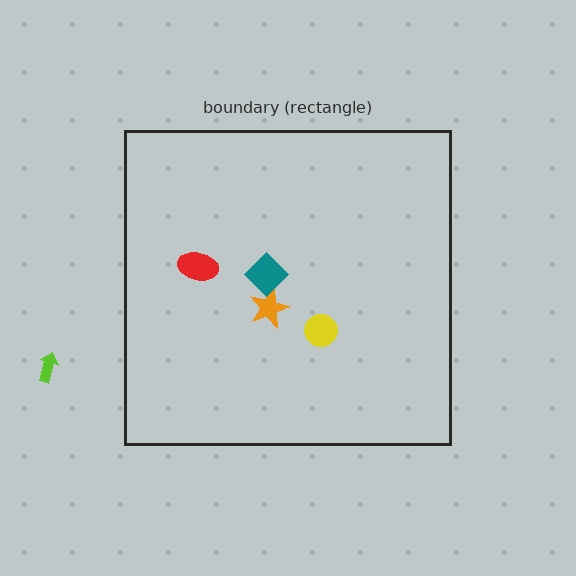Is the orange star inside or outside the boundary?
Inside.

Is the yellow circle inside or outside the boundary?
Inside.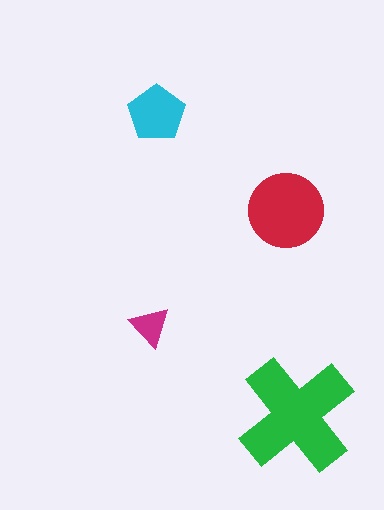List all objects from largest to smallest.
The green cross, the red circle, the cyan pentagon, the magenta triangle.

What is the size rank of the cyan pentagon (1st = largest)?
3rd.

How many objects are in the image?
There are 4 objects in the image.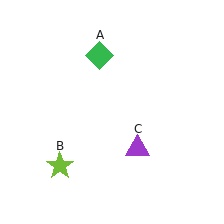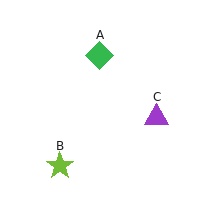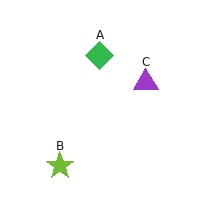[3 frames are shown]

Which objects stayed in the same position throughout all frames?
Green diamond (object A) and lime star (object B) remained stationary.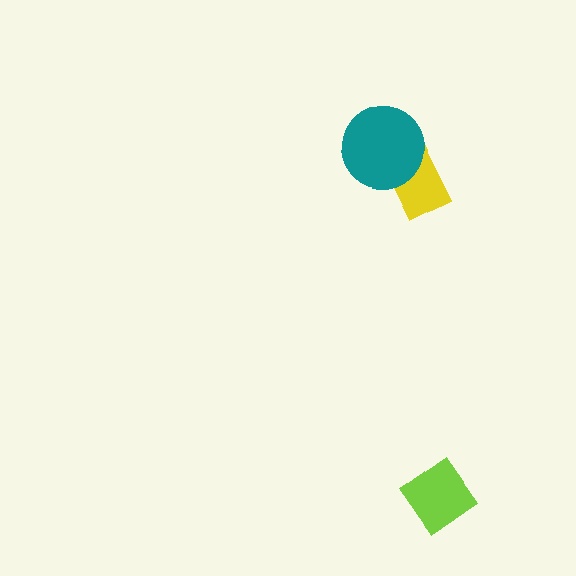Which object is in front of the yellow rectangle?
The teal circle is in front of the yellow rectangle.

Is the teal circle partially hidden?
No, no other shape covers it.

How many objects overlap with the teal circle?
1 object overlaps with the teal circle.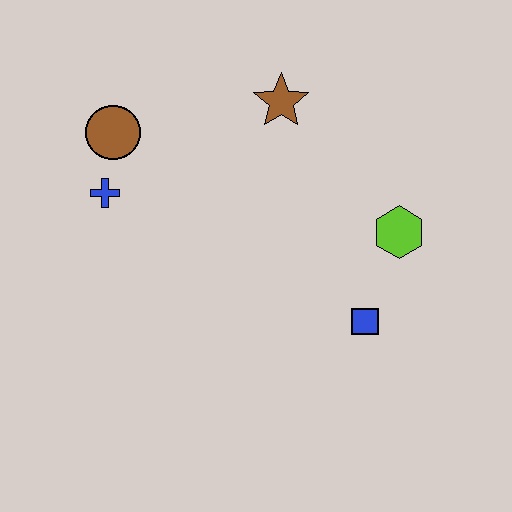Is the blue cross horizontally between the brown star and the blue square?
No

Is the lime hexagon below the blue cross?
Yes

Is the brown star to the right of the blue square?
No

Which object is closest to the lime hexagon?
The blue square is closest to the lime hexagon.